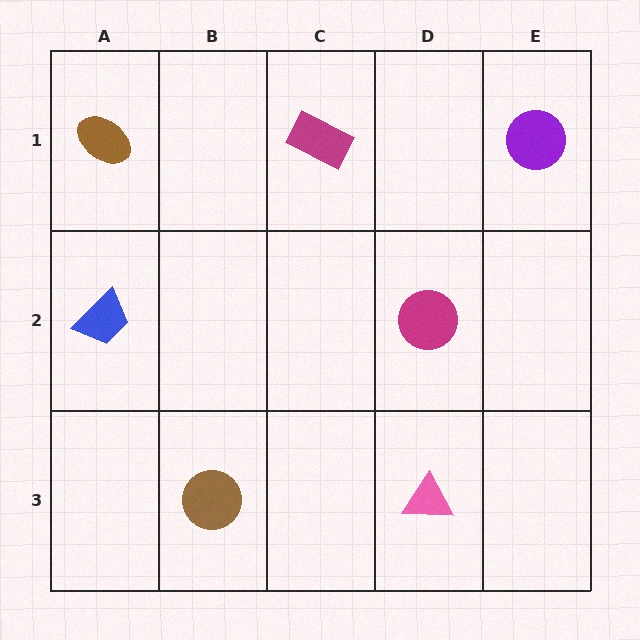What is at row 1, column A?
A brown ellipse.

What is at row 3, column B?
A brown circle.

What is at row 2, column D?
A magenta circle.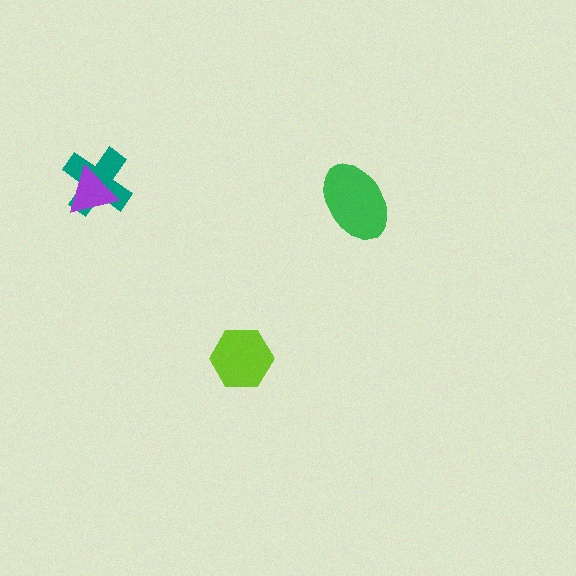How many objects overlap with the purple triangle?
1 object overlaps with the purple triangle.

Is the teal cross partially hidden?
Yes, it is partially covered by another shape.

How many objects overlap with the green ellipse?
0 objects overlap with the green ellipse.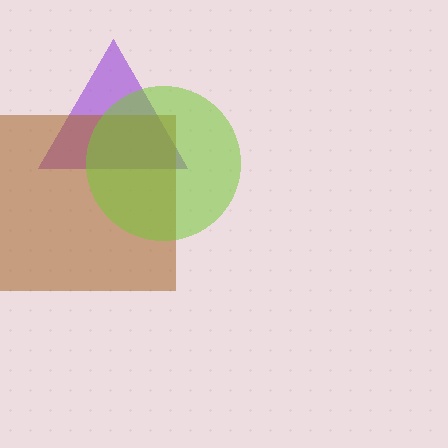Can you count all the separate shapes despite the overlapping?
Yes, there are 3 separate shapes.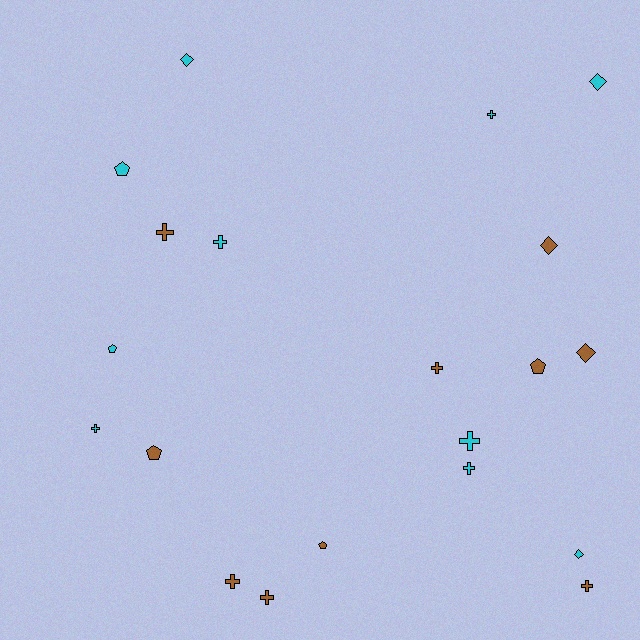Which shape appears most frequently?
Cross, with 10 objects.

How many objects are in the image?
There are 20 objects.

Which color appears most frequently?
Cyan, with 10 objects.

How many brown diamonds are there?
There are 2 brown diamonds.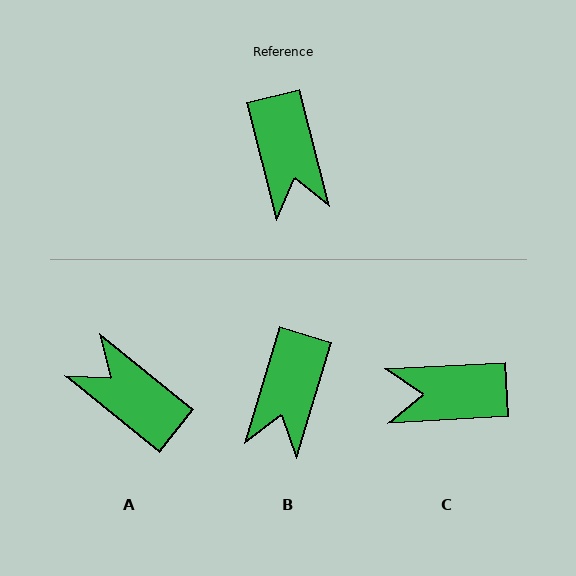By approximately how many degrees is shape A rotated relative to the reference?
Approximately 143 degrees clockwise.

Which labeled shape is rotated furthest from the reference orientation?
A, about 143 degrees away.